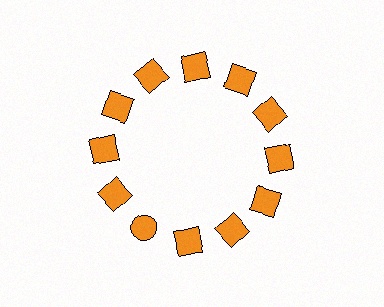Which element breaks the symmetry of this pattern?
The orange circle at roughly the 7 o'clock position breaks the symmetry. All other shapes are orange squares.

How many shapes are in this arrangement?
There are 12 shapes arranged in a ring pattern.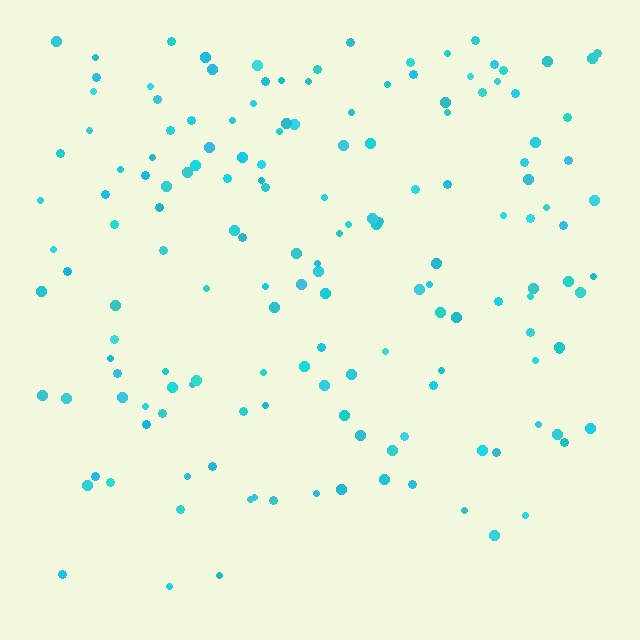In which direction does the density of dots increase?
From bottom to top, with the top side densest.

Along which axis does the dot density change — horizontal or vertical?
Vertical.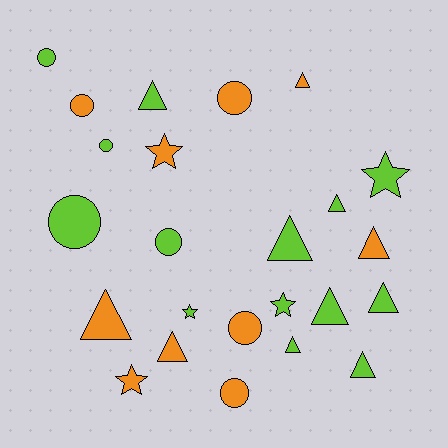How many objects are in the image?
There are 24 objects.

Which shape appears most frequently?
Triangle, with 11 objects.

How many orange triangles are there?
There are 4 orange triangles.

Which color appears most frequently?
Lime, with 14 objects.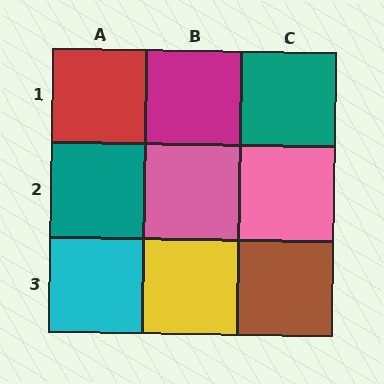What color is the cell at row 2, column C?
Pink.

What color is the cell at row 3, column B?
Yellow.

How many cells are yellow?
1 cell is yellow.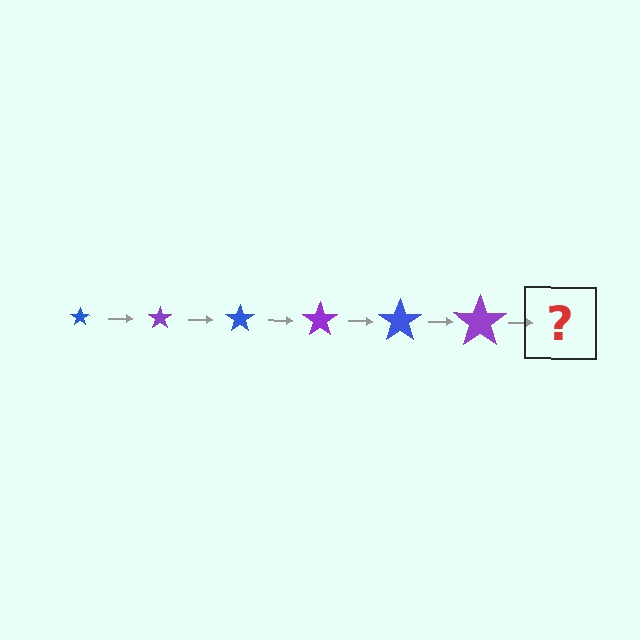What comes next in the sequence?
The next element should be a blue star, larger than the previous one.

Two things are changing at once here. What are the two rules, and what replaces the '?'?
The two rules are that the star grows larger each step and the color cycles through blue and purple. The '?' should be a blue star, larger than the previous one.